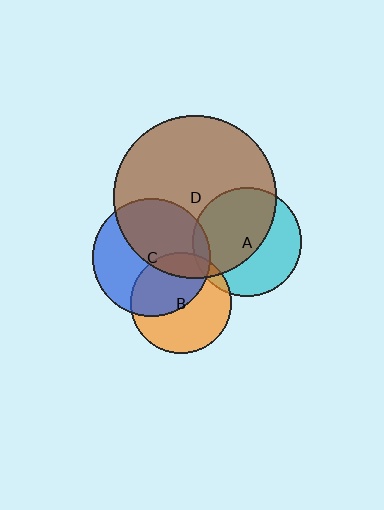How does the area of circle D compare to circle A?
Approximately 2.2 times.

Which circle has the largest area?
Circle D (brown).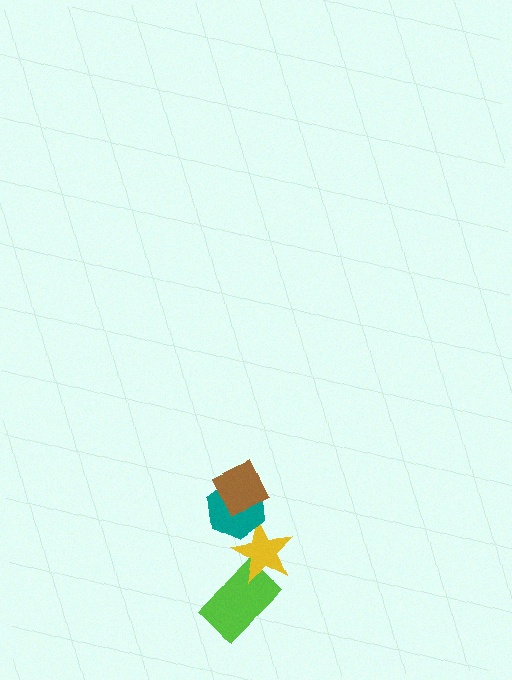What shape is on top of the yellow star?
The teal hexagon is on top of the yellow star.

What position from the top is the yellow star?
The yellow star is 3rd from the top.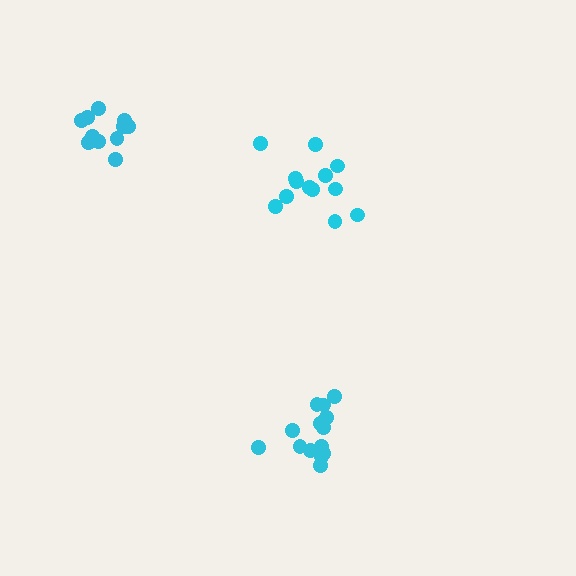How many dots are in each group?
Group 1: 14 dots, Group 2: 12 dots, Group 3: 13 dots (39 total).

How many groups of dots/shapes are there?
There are 3 groups.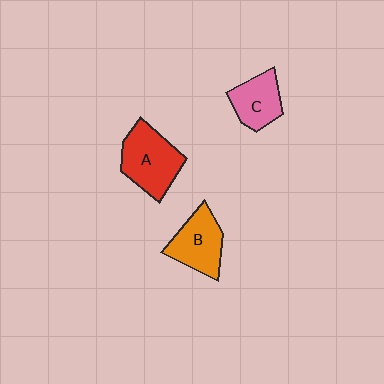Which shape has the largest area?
Shape A (red).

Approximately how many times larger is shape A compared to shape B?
Approximately 1.2 times.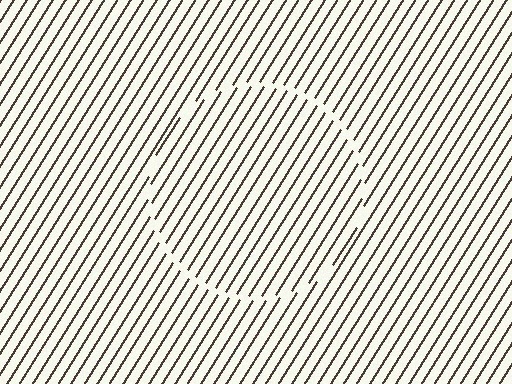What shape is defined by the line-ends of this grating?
An illusory circle. The interior of the shape contains the same grating, shifted by half a period — the contour is defined by the phase discontinuity where line-ends from the inner and outer gratings abut.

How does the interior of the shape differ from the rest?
The interior of the shape contains the same grating, shifted by half a period — the contour is defined by the phase discontinuity where line-ends from the inner and outer gratings abut.